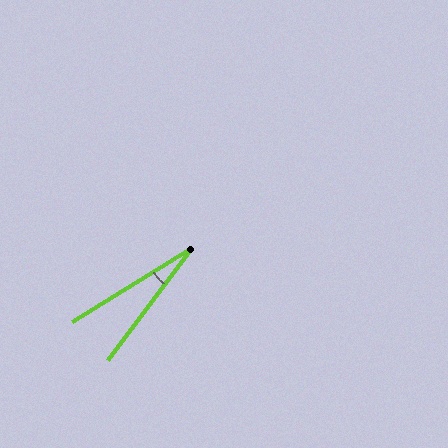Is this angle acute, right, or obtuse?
It is acute.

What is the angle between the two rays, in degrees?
Approximately 21 degrees.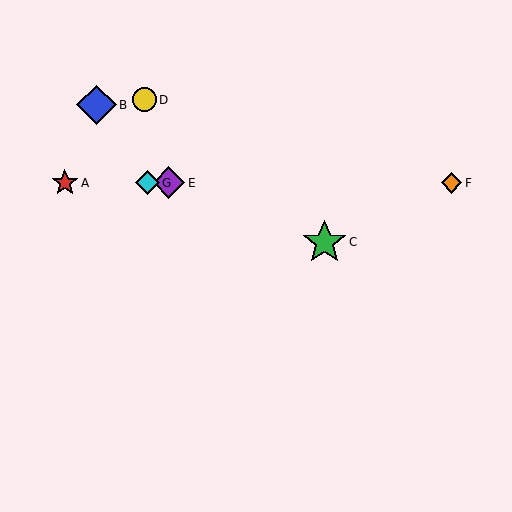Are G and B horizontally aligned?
No, G is at y≈183 and B is at y≈105.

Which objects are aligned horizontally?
Objects A, E, F, G are aligned horizontally.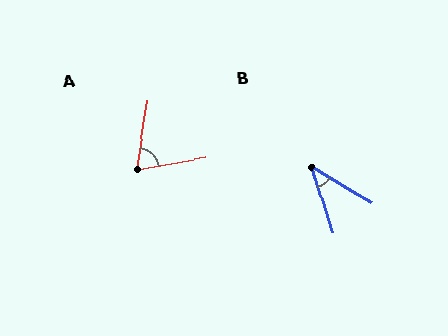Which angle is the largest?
A, at approximately 71 degrees.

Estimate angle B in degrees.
Approximately 41 degrees.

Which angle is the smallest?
B, at approximately 41 degrees.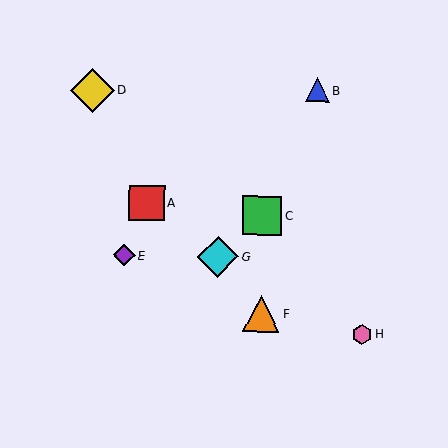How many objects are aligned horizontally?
2 objects (E, G) are aligned horizontally.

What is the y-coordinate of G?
Object G is at y≈257.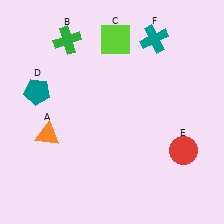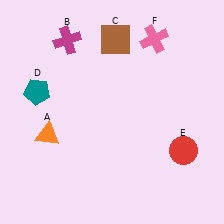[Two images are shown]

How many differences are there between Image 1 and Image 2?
There are 3 differences between the two images.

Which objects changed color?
B changed from green to magenta. C changed from lime to brown. F changed from teal to pink.